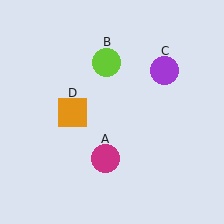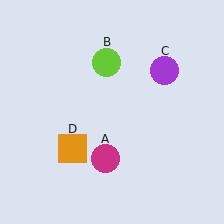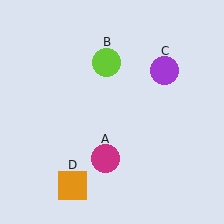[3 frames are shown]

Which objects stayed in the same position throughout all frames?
Magenta circle (object A) and lime circle (object B) and purple circle (object C) remained stationary.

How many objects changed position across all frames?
1 object changed position: orange square (object D).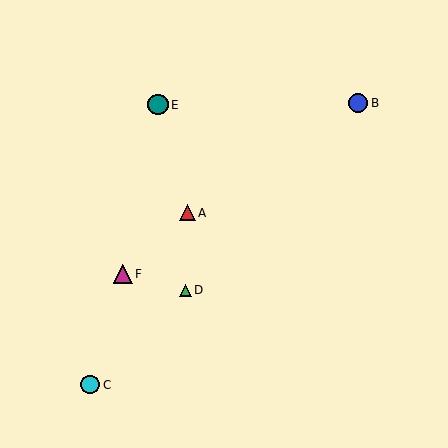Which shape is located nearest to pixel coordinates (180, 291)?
The green triangle (labeled D) at (186, 291) is nearest to that location.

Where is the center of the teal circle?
The center of the teal circle is at (158, 105).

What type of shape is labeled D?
Shape D is a green triangle.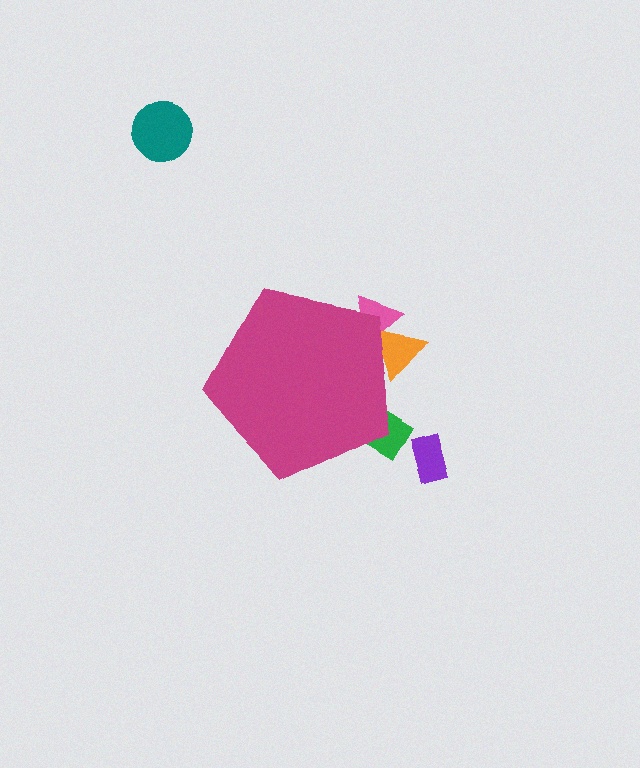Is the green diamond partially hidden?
Yes, the green diamond is partially hidden behind the magenta pentagon.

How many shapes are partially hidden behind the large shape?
3 shapes are partially hidden.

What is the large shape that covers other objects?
A magenta pentagon.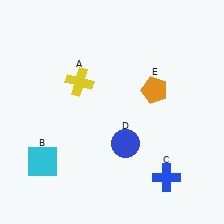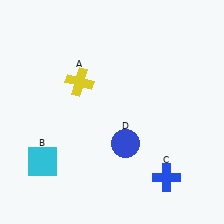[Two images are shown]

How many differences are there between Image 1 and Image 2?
There is 1 difference between the two images.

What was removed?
The orange pentagon (E) was removed in Image 2.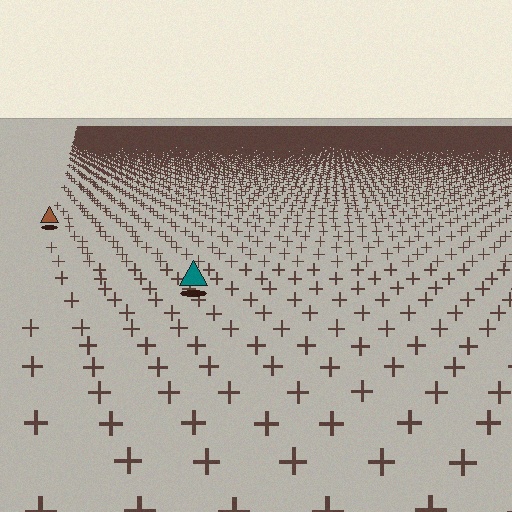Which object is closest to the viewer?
The teal triangle is closest. The texture marks near it are larger and more spread out.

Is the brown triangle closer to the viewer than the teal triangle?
No. The teal triangle is closer — you can tell from the texture gradient: the ground texture is coarser near it.